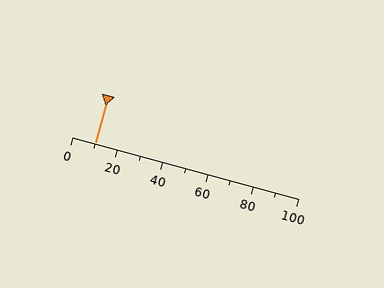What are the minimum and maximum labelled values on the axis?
The axis runs from 0 to 100.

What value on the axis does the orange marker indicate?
The marker indicates approximately 10.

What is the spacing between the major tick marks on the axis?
The major ticks are spaced 20 apart.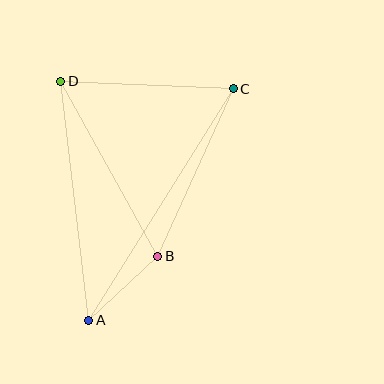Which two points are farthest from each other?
Points A and C are farthest from each other.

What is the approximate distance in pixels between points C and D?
The distance between C and D is approximately 173 pixels.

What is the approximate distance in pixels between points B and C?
The distance between B and C is approximately 184 pixels.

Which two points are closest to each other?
Points A and B are closest to each other.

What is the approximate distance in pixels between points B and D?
The distance between B and D is approximately 200 pixels.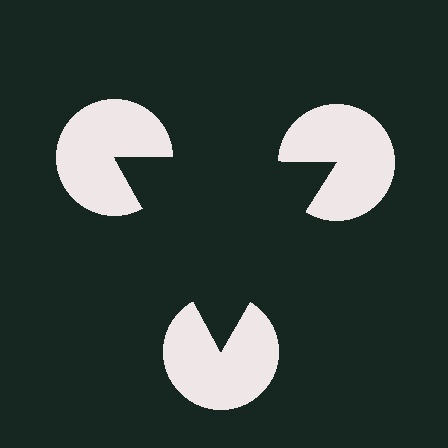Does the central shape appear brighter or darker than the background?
It typically appears slightly darker than the background, even though no actual brightness change is drawn.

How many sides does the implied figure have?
3 sides.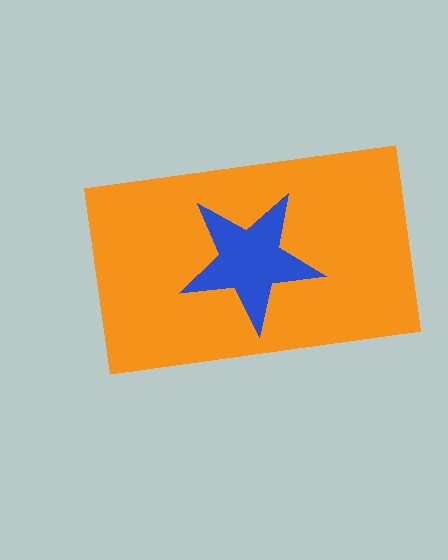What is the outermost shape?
The orange rectangle.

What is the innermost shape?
The blue star.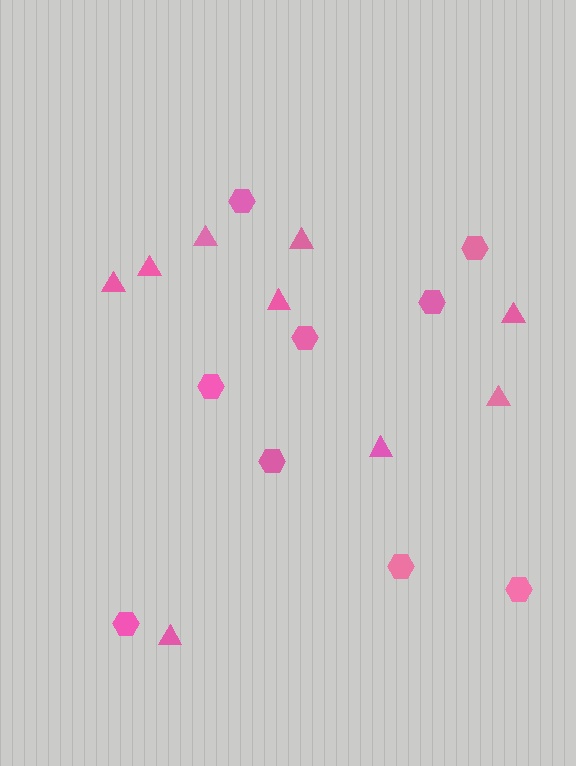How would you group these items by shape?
There are 2 groups: one group of hexagons (9) and one group of triangles (9).